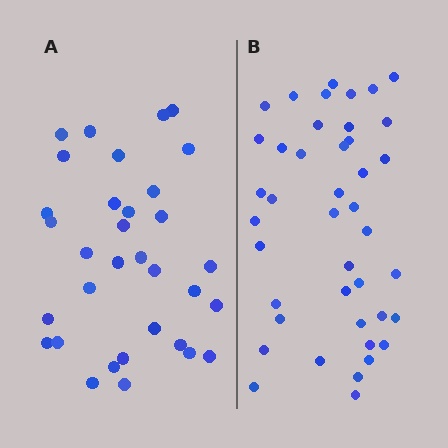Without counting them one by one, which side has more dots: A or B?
Region B (the right region) has more dots.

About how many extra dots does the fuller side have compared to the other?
Region B has roughly 8 or so more dots than region A.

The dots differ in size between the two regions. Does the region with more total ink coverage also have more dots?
No. Region A has more total ink coverage because its dots are larger, but region B actually contains more individual dots. Total area can be misleading — the number of items is what matters here.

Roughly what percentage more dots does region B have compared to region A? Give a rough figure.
About 25% more.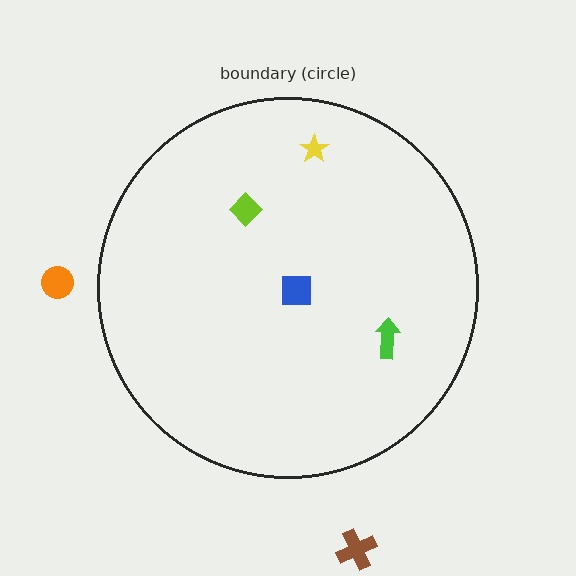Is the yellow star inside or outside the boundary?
Inside.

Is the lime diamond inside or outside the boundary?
Inside.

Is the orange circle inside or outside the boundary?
Outside.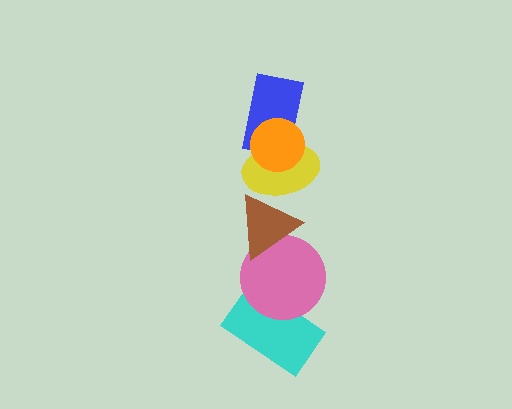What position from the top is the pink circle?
The pink circle is 5th from the top.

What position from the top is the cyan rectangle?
The cyan rectangle is 6th from the top.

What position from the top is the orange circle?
The orange circle is 1st from the top.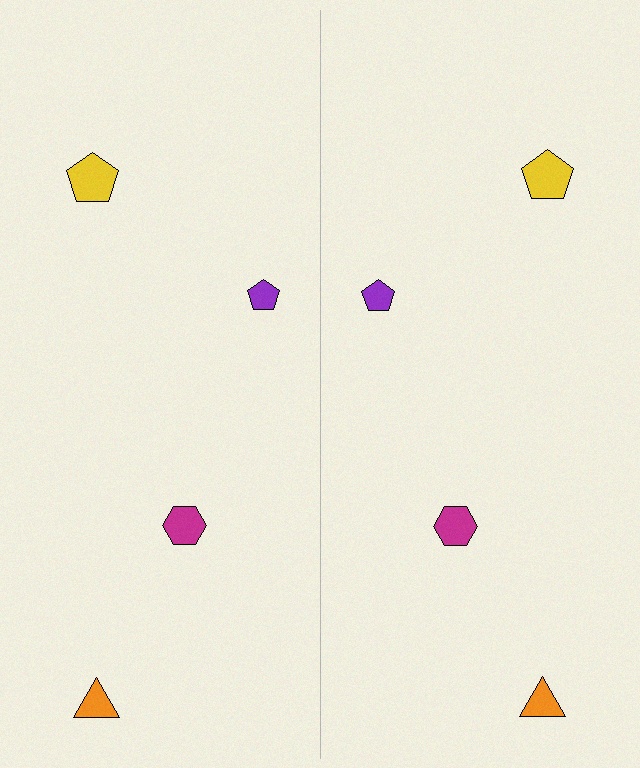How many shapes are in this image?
There are 8 shapes in this image.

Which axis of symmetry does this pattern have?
The pattern has a vertical axis of symmetry running through the center of the image.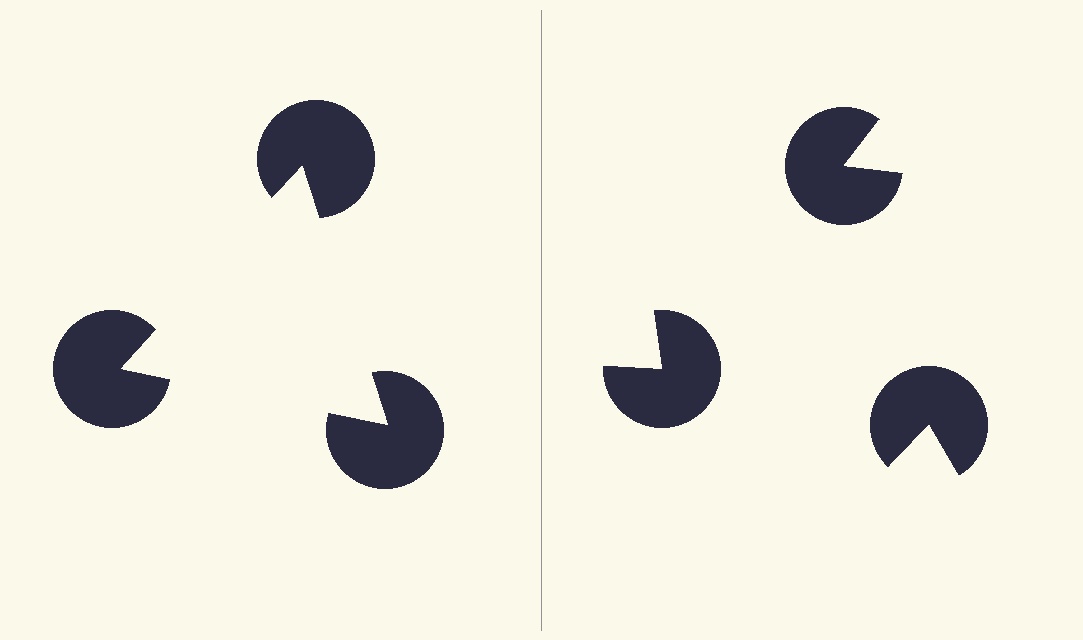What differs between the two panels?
The pac-man discs are positioned identically on both sides; only the wedge orientations differ. On the left they align to a triangle; on the right they are misaligned.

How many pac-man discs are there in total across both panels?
6 — 3 on each side.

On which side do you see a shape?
An illusory triangle appears on the left side. On the right side the wedge cuts are rotated, so no coherent shape forms.